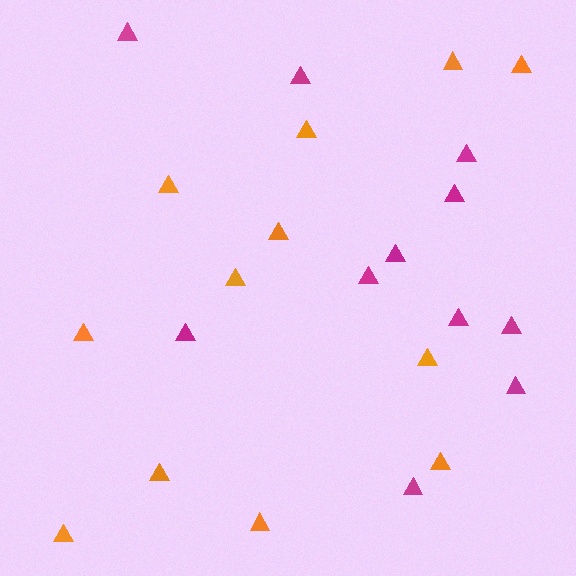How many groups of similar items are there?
There are 2 groups: one group of orange triangles (12) and one group of magenta triangles (11).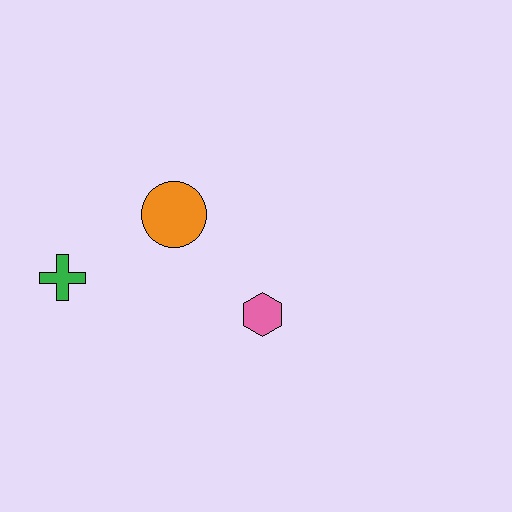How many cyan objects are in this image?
There are no cyan objects.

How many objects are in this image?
There are 3 objects.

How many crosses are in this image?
There is 1 cross.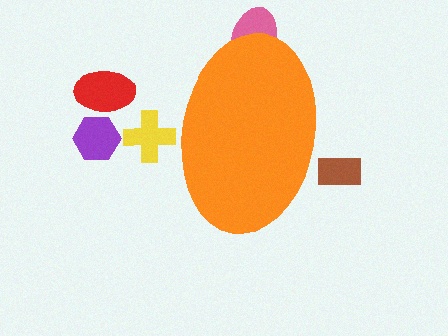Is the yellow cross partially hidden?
Yes, the yellow cross is partially hidden behind the orange ellipse.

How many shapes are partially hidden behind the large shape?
3 shapes are partially hidden.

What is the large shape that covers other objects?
An orange ellipse.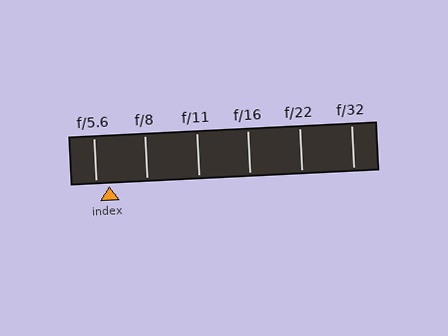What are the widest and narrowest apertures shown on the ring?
The widest aperture shown is f/5.6 and the narrowest is f/32.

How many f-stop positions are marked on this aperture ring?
There are 6 f-stop positions marked.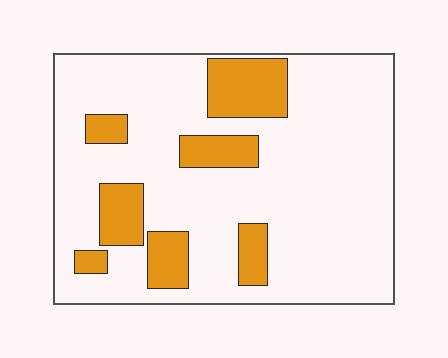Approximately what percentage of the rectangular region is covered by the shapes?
Approximately 20%.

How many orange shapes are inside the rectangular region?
7.